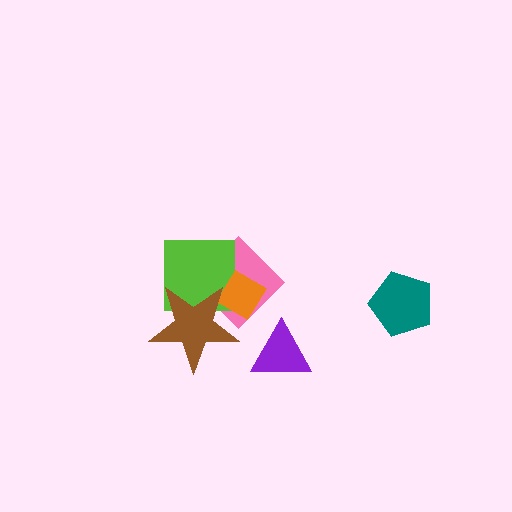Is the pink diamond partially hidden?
Yes, it is partially covered by another shape.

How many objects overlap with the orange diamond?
3 objects overlap with the orange diamond.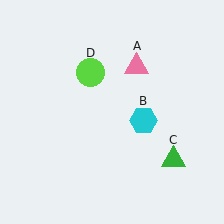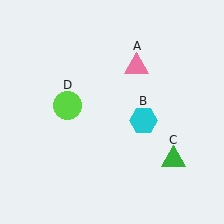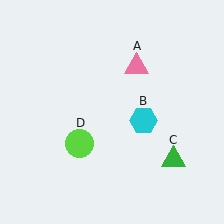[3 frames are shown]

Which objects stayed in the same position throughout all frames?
Pink triangle (object A) and cyan hexagon (object B) and green triangle (object C) remained stationary.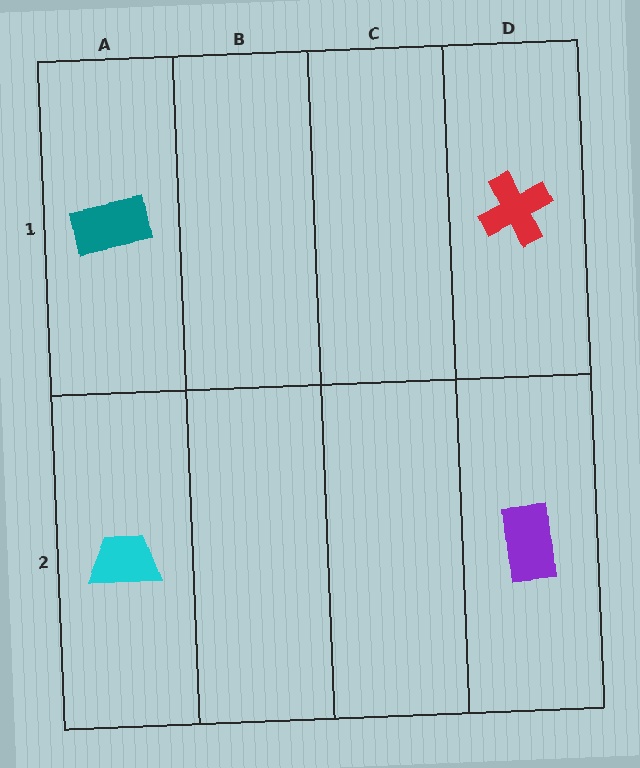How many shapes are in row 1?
2 shapes.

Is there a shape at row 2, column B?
No, that cell is empty.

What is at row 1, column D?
A red cross.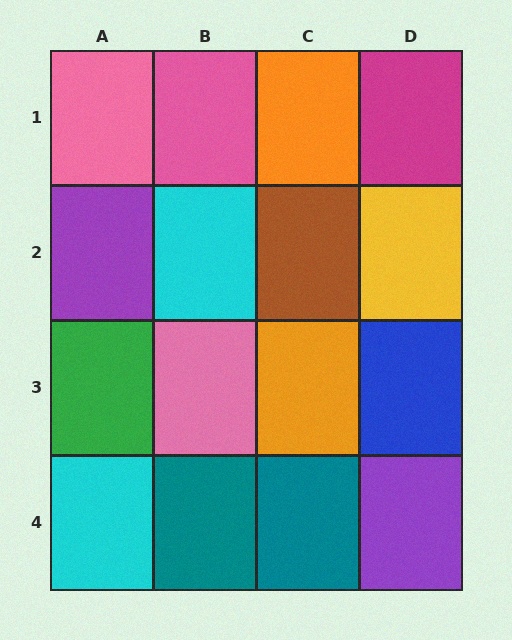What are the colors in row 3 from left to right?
Green, pink, orange, blue.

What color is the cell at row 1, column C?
Orange.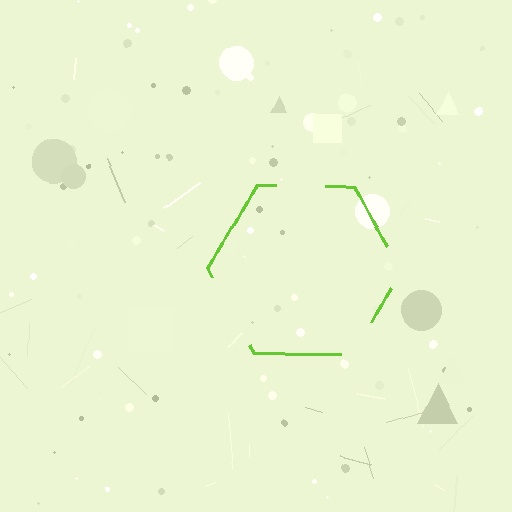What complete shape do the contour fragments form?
The contour fragments form a hexagon.